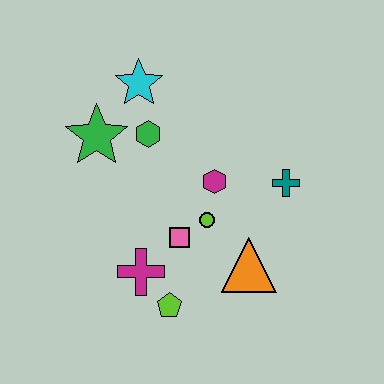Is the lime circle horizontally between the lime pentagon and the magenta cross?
No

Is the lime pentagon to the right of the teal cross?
No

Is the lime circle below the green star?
Yes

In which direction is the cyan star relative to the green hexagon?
The cyan star is above the green hexagon.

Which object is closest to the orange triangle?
The lime circle is closest to the orange triangle.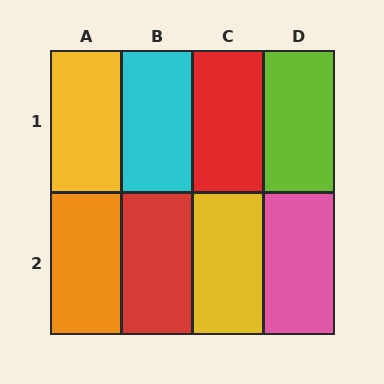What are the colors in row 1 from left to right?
Yellow, cyan, red, lime.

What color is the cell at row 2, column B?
Red.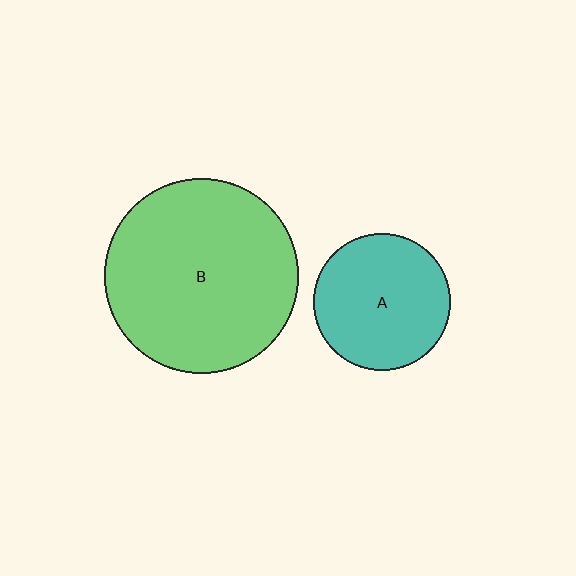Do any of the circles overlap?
No, none of the circles overlap.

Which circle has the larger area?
Circle B (green).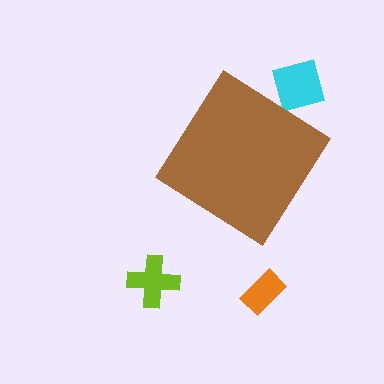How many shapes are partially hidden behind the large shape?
1 shape is partially hidden.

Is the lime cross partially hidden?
No, the lime cross is fully visible.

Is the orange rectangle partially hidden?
No, the orange rectangle is fully visible.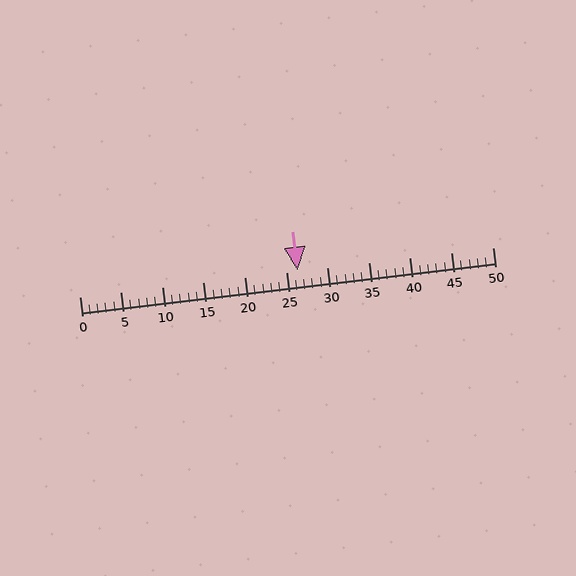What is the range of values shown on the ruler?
The ruler shows values from 0 to 50.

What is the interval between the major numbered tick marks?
The major tick marks are spaced 5 units apart.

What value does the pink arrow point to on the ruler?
The pink arrow points to approximately 26.